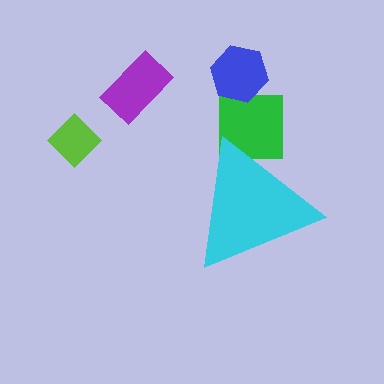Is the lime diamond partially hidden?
No, the lime diamond is fully visible.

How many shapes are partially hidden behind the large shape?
1 shape is partially hidden.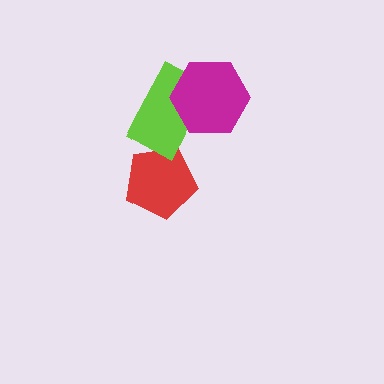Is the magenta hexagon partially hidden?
No, no other shape covers it.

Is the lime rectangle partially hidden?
Yes, it is partially covered by another shape.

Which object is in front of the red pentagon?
The lime rectangle is in front of the red pentagon.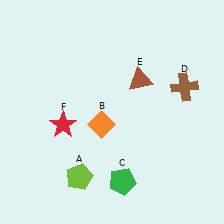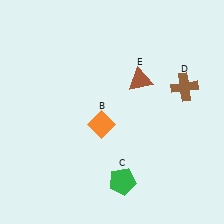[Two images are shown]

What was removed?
The lime pentagon (A), the red star (F) were removed in Image 2.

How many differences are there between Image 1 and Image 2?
There are 2 differences between the two images.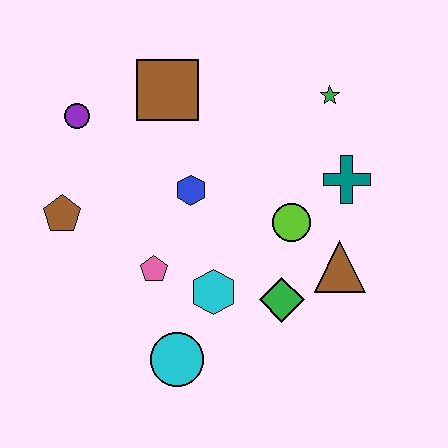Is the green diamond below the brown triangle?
Yes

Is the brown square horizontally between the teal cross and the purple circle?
Yes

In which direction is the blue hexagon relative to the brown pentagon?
The blue hexagon is to the right of the brown pentagon.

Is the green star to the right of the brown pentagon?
Yes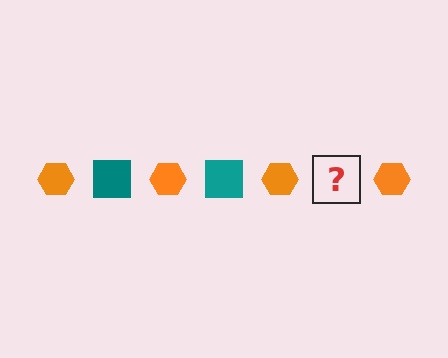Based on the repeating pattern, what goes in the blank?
The blank should be a teal square.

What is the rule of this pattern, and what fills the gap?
The rule is that the pattern alternates between orange hexagon and teal square. The gap should be filled with a teal square.